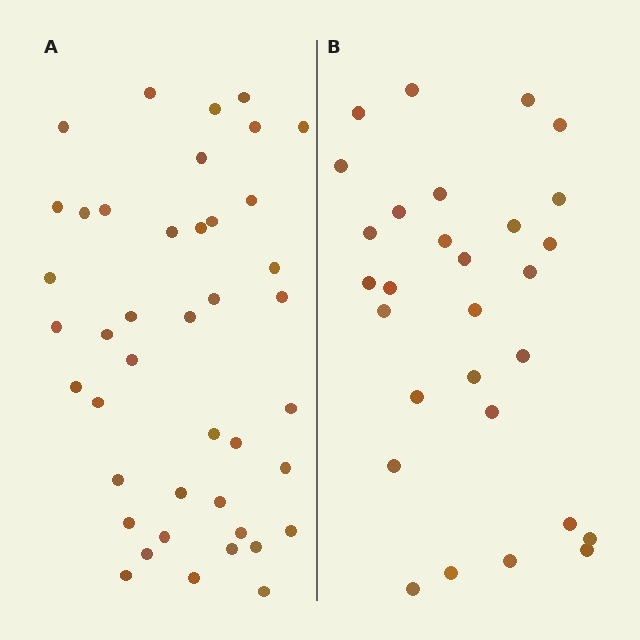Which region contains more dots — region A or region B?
Region A (the left region) has more dots.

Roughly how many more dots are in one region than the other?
Region A has approximately 15 more dots than region B.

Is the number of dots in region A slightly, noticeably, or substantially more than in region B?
Region A has noticeably more, but not dramatically so. The ratio is roughly 1.4 to 1.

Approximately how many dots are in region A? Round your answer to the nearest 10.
About 40 dots. (The exact count is 42, which rounds to 40.)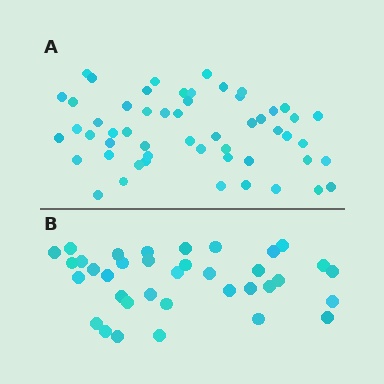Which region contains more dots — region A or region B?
Region A (the top region) has more dots.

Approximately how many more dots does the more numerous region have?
Region A has approximately 20 more dots than region B.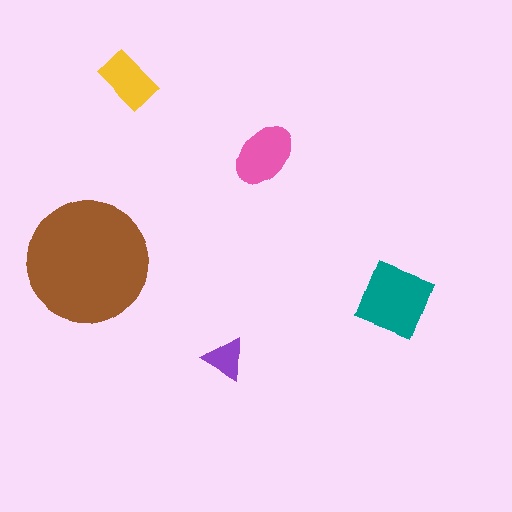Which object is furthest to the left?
The brown circle is leftmost.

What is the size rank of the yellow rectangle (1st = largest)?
4th.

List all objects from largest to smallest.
The brown circle, the teal square, the pink ellipse, the yellow rectangle, the purple triangle.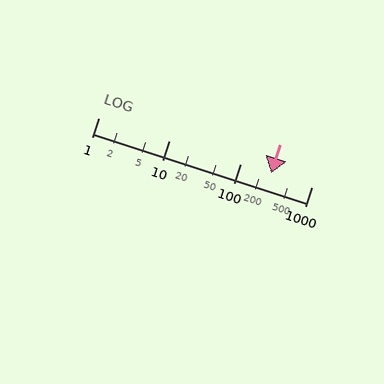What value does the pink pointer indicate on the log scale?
The pointer indicates approximately 270.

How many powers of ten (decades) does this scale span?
The scale spans 3 decades, from 1 to 1000.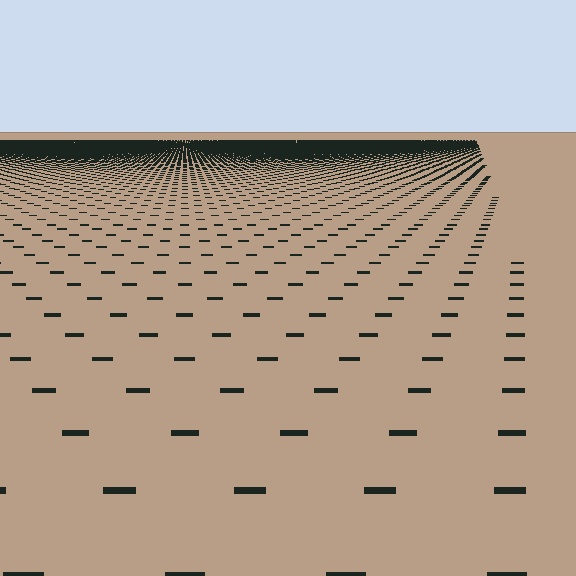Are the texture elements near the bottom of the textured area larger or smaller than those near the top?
Larger. Near the bottom, elements are closer to the viewer and appear at a bigger on-screen size.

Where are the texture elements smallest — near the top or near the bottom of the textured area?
Near the top.